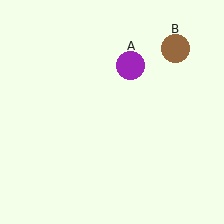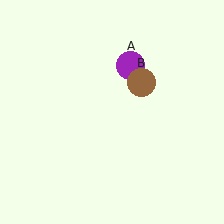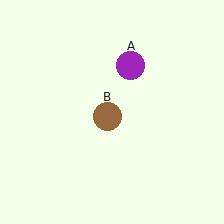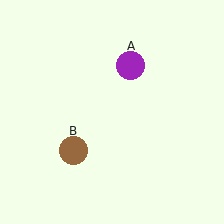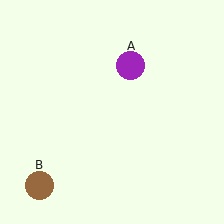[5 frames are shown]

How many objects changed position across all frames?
1 object changed position: brown circle (object B).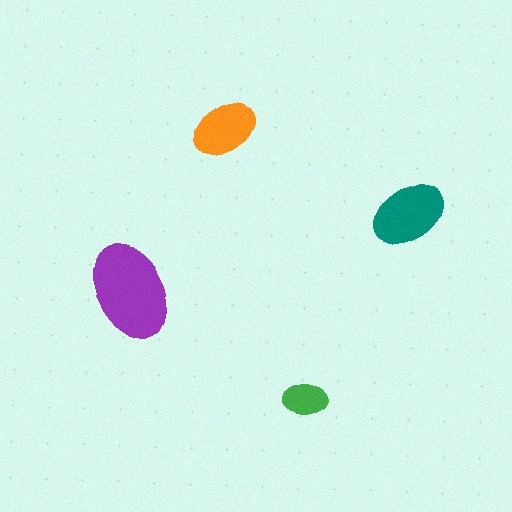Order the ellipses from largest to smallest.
the purple one, the teal one, the orange one, the green one.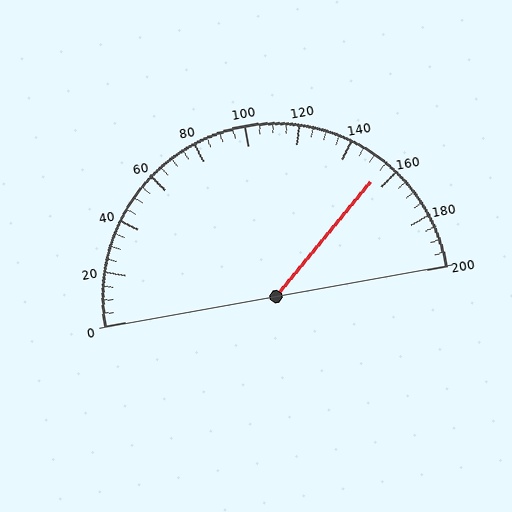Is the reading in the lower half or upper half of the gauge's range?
The reading is in the upper half of the range (0 to 200).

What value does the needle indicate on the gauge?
The needle indicates approximately 155.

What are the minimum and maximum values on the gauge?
The gauge ranges from 0 to 200.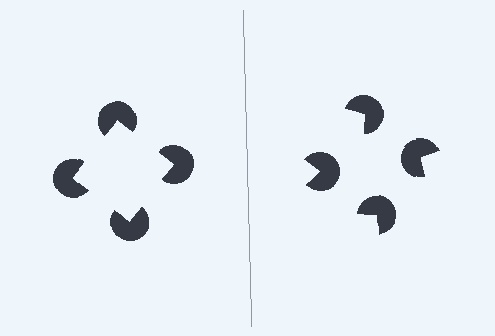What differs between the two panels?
The pac-man discs are positioned identically on both sides; only the wedge orientations differ. On the left they align to a square; on the right they are misaligned.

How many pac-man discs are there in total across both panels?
8 — 4 on each side.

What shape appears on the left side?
An illusory square.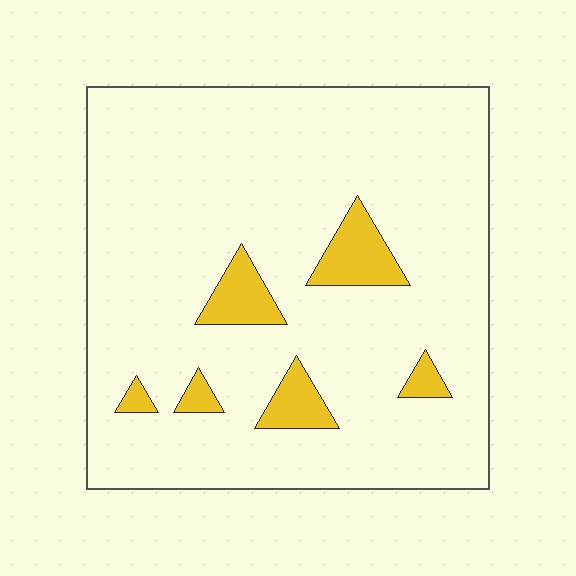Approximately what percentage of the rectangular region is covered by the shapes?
Approximately 10%.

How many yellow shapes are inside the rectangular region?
6.